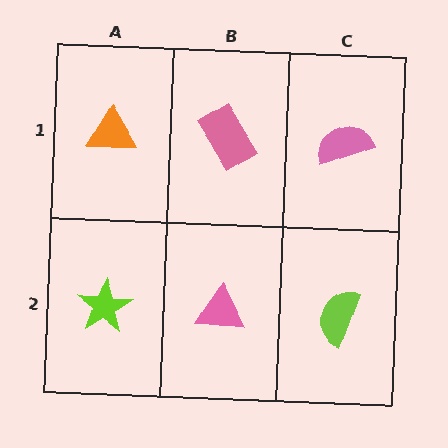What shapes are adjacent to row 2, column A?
An orange triangle (row 1, column A), a pink triangle (row 2, column B).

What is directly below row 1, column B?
A pink triangle.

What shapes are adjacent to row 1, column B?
A pink triangle (row 2, column B), an orange triangle (row 1, column A), a pink semicircle (row 1, column C).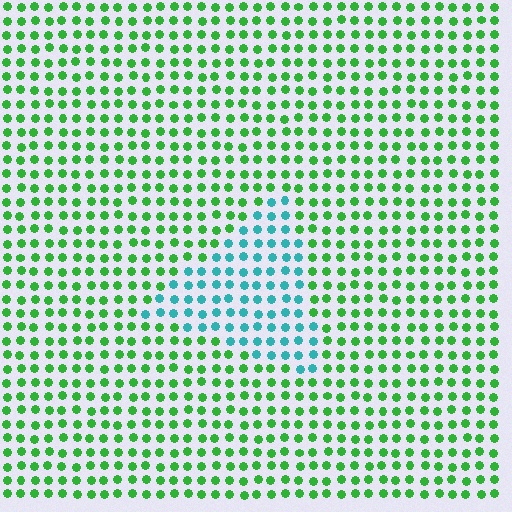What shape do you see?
I see a triangle.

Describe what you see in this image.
The image is filled with small green elements in a uniform arrangement. A triangle-shaped region is visible where the elements are tinted to a slightly different hue, forming a subtle color boundary.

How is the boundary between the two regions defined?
The boundary is defined purely by a slight shift in hue (about 56 degrees). Spacing, size, and orientation are identical on both sides.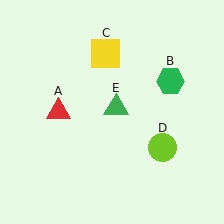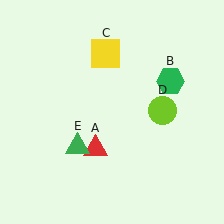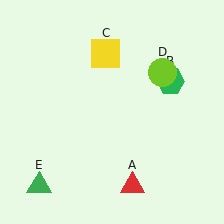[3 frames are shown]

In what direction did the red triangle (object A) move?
The red triangle (object A) moved down and to the right.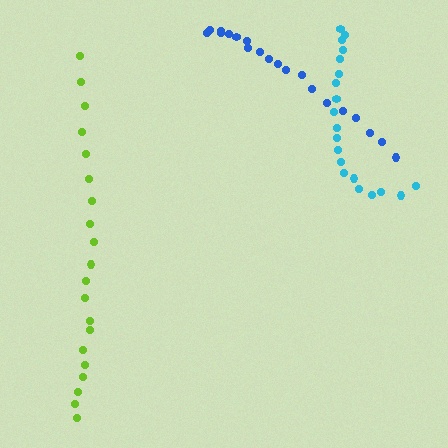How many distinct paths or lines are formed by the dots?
There are 3 distinct paths.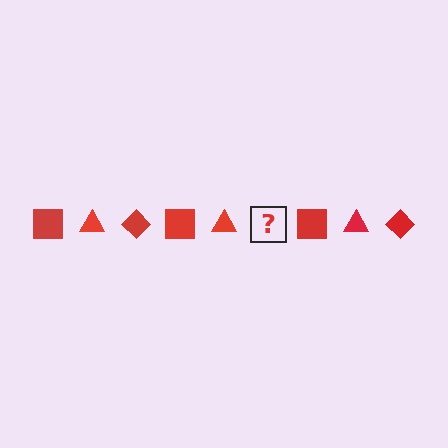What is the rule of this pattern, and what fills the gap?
The rule is that the pattern cycles through square, triangle, diamond shapes in red. The gap should be filled with a red diamond.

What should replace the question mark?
The question mark should be replaced with a red diamond.